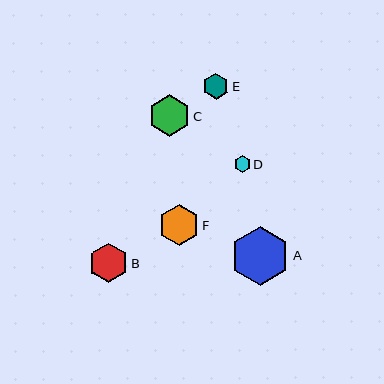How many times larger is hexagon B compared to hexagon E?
Hexagon B is approximately 1.5 times the size of hexagon E.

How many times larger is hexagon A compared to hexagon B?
Hexagon A is approximately 1.5 times the size of hexagon B.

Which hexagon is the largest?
Hexagon A is the largest with a size of approximately 59 pixels.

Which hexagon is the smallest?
Hexagon D is the smallest with a size of approximately 16 pixels.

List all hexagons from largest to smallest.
From largest to smallest: A, C, F, B, E, D.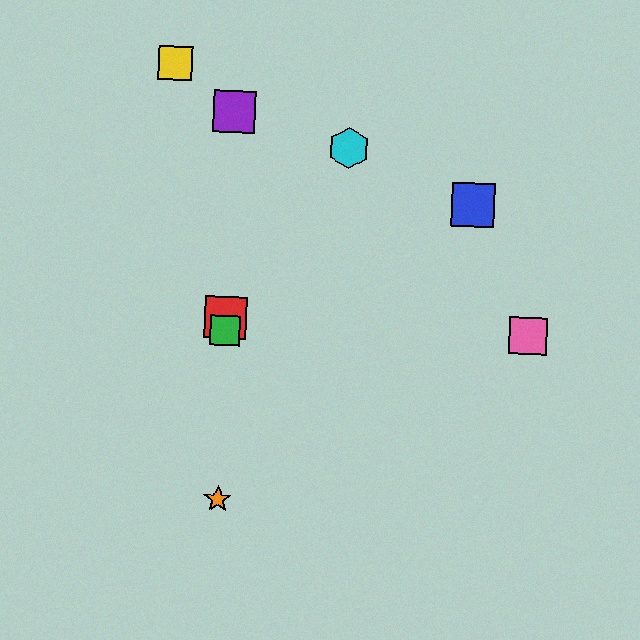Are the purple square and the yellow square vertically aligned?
No, the purple square is at x≈234 and the yellow square is at x≈176.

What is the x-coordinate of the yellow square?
The yellow square is at x≈176.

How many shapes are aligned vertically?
4 shapes (the red square, the green square, the purple square, the orange star) are aligned vertically.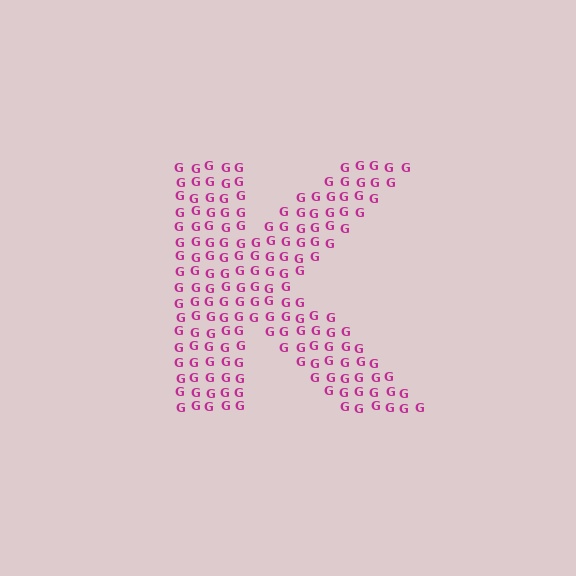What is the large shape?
The large shape is the letter K.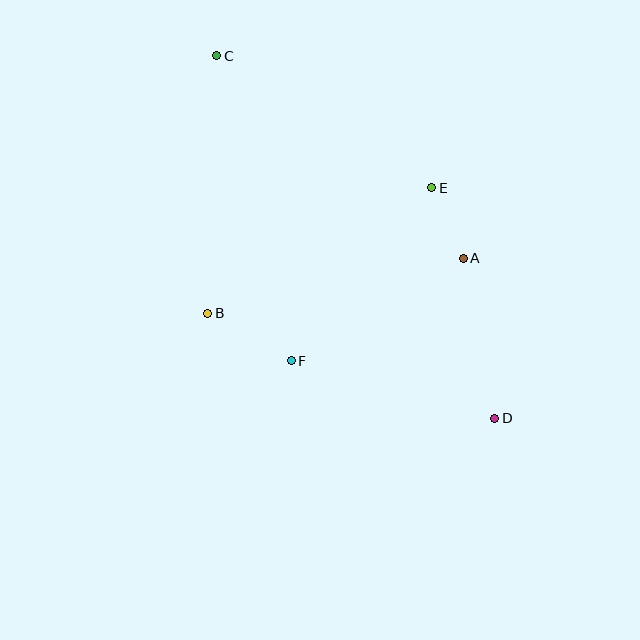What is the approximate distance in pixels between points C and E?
The distance between C and E is approximately 252 pixels.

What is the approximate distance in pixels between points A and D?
The distance between A and D is approximately 163 pixels.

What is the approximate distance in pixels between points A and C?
The distance between A and C is approximately 319 pixels.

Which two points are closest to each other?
Points A and E are closest to each other.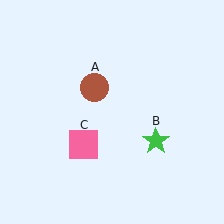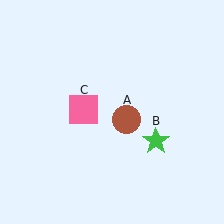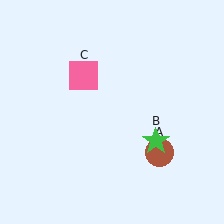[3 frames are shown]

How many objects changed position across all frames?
2 objects changed position: brown circle (object A), pink square (object C).